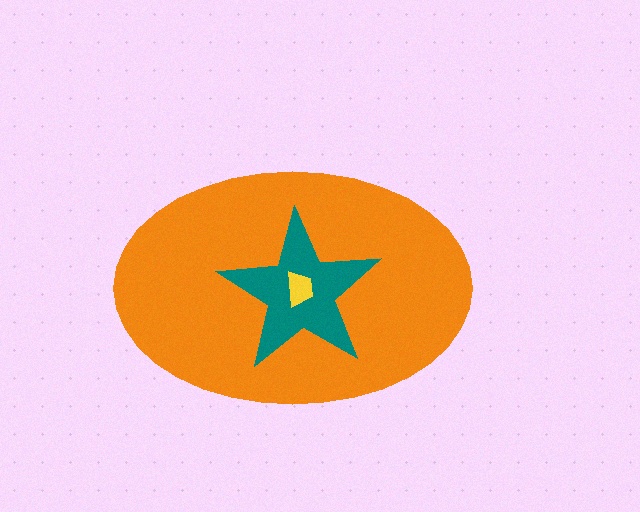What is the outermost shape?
The orange ellipse.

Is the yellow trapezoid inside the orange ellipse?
Yes.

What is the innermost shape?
The yellow trapezoid.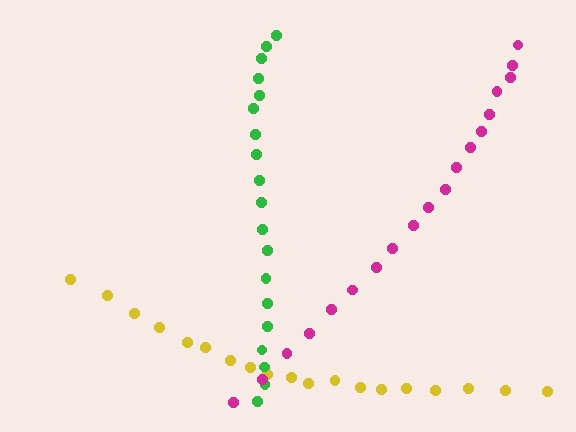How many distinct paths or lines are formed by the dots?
There are 3 distinct paths.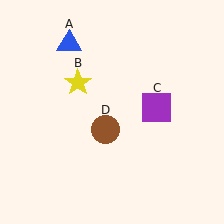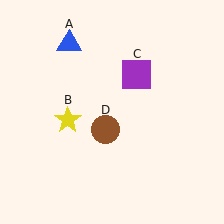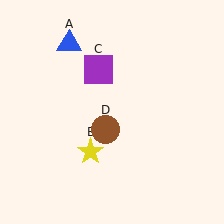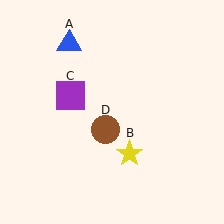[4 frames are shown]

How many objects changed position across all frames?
2 objects changed position: yellow star (object B), purple square (object C).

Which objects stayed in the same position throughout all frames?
Blue triangle (object A) and brown circle (object D) remained stationary.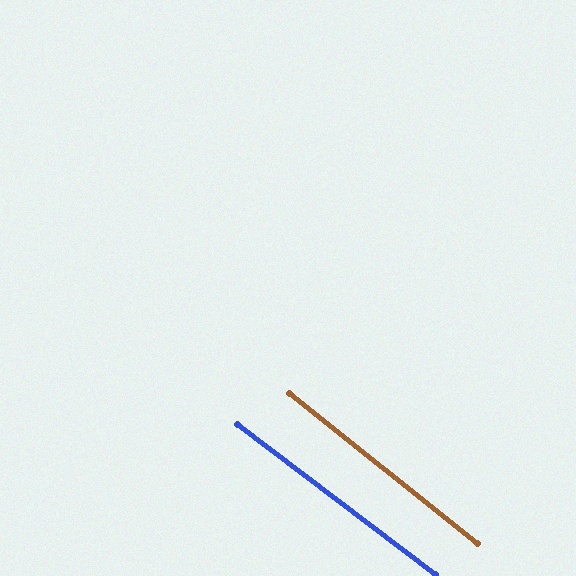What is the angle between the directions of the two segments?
Approximately 2 degrees.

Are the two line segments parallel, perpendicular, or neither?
Parallel — their directions differ by only 1.5°.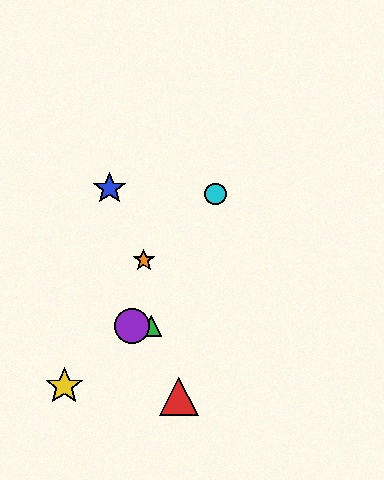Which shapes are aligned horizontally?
The green triangle, the purple circle are aligned horizontally.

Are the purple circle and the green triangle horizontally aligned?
Yes, both are at y≈326.